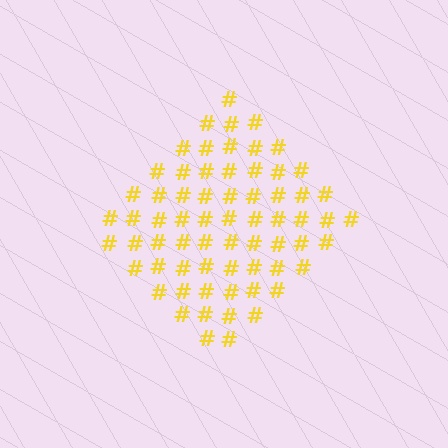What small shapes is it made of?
It is made of small hash symbols.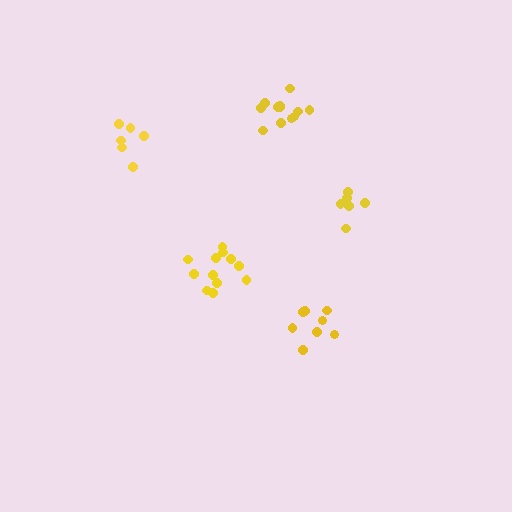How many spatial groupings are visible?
There are 5 spatial groupings.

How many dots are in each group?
Group 1: 8 dots, Group 2: 12 dots, Group 3: 6 dots, Group 4: 12 dots, Group 5: 6 dots (44 total).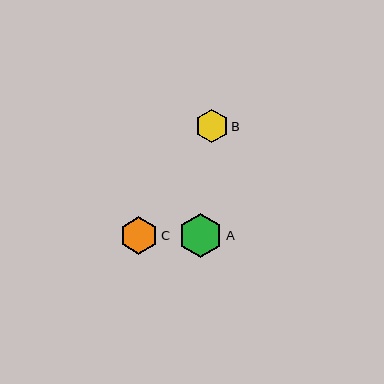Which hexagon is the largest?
Hexagon A is the largest with a size of approximately 44 pixels.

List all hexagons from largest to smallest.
From largest to smallest: A, C, B.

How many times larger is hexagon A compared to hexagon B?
Hexagon A is approximately 1.3 times the size of hexagon B.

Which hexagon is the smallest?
Hexagon B is the smallest with a size of approximately 32 pixels.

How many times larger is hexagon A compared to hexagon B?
Hexagon A is approximately 1.3 times the size of hexagon B.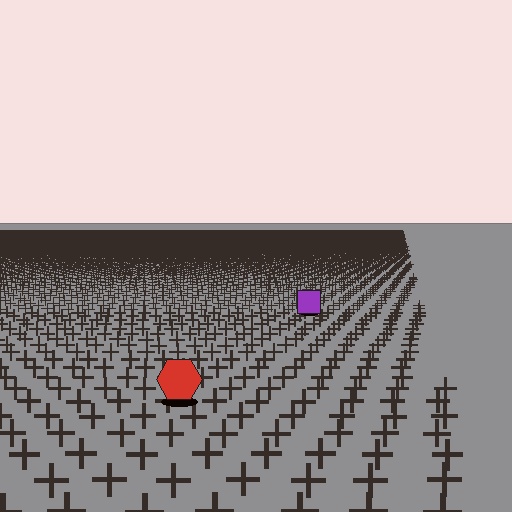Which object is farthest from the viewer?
The purple square is farthest from the viewer. It appears smaller and the ground texture around it is denser.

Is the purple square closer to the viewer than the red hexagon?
No. The red hexagon is closer — you can tell from the texture gradient: the ground texture is coarser near it.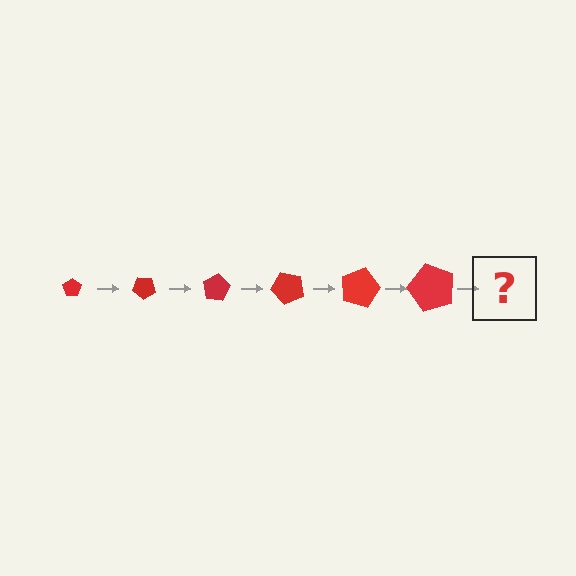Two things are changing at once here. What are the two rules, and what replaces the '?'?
The two rules are that the pentagon grows larger each step and it rotates 40 degrees each step. The '?' should be a pentagon, larger than the previous one and rotated 240 degrees from the start.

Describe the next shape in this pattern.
It should be a pentagon, larger than the previous one and rotated 240 degrees from the start.